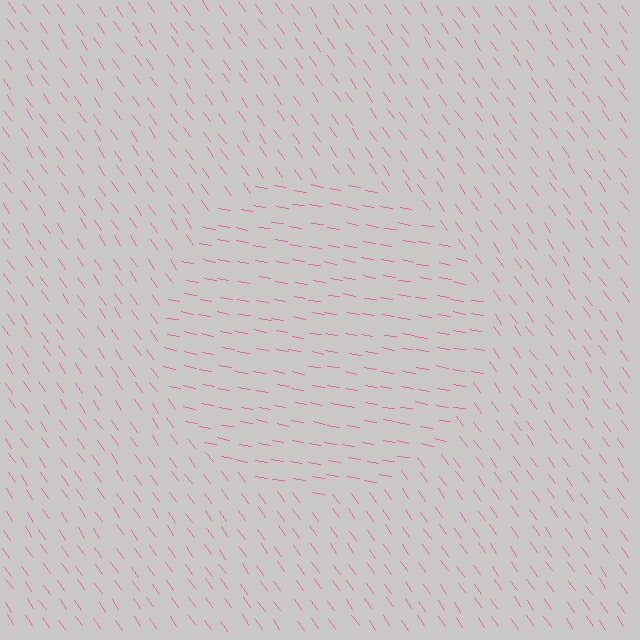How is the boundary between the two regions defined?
The boundary is defined purely by a change in line orientation (approximately 45 degrees difference). All lines are the same color and thickness.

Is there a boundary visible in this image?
Yes, there is a texture boundary formed by a change in line orientation.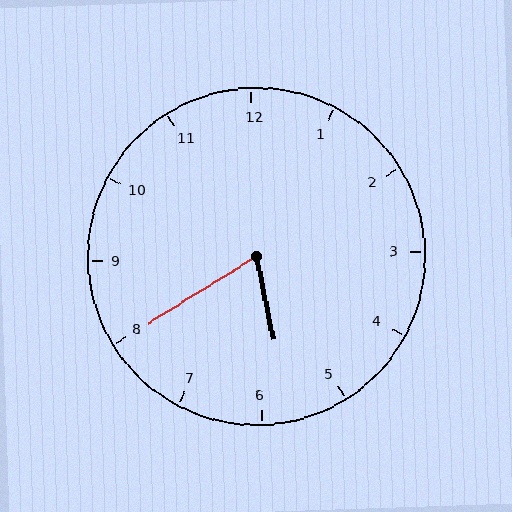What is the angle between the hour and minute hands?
Approximately 70 degrees.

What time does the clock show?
5:40.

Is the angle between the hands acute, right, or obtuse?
It is acute.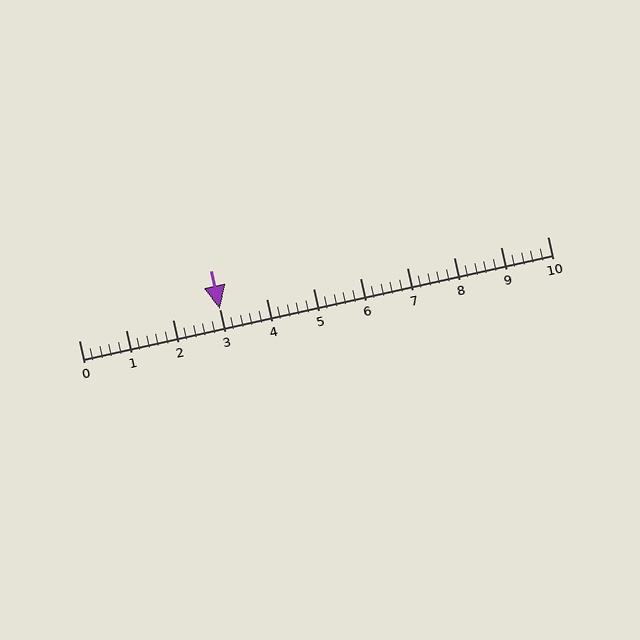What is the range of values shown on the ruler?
The ruler shows values from 0 to 10.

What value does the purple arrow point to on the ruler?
The purple arrow points to approximately 3.0.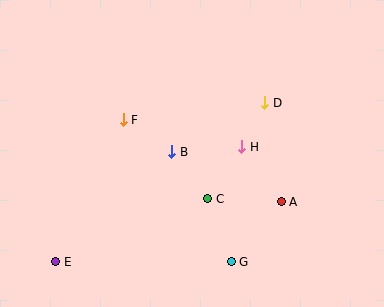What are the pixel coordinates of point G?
Point G is at (231, 262).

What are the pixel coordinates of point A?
Point A is at (281, 202).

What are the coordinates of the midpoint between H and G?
The midpoint between H and G is at (237, 204).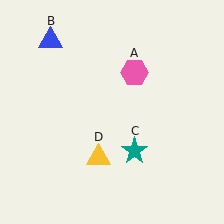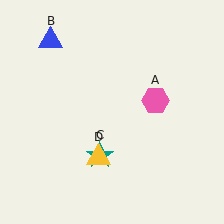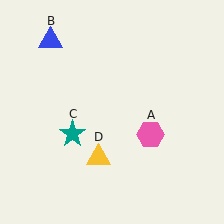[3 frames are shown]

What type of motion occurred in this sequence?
The pink hexagon (object A), teal star (object C) rotated clockwise around the center of the scene.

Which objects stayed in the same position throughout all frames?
Blue triangle (object B) and yellow triangle (object D) remained stationary.